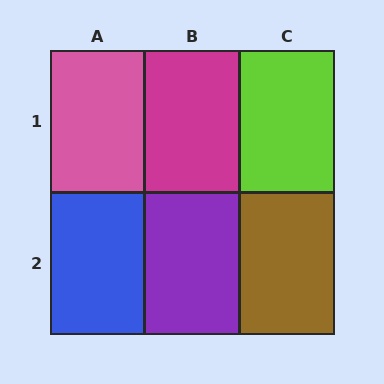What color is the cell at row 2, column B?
Purple.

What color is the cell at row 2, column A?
Blue.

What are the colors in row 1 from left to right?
Pink, magenta, lime.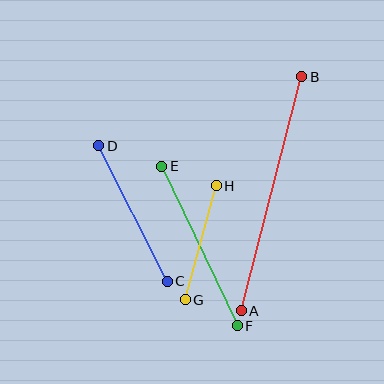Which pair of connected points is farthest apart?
Points A and B are farthest apart.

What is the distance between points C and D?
The distance is approximately 152 pixels.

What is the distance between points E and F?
The distance is approximately 177 pixels.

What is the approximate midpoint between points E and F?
The midpoint is at approximately (200, 246) pixels.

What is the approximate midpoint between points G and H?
The midpoint is at approximately (201, 243) pixels.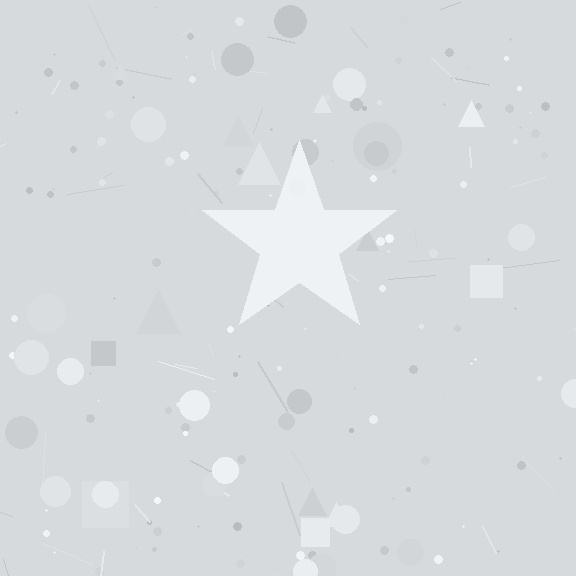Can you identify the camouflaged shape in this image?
The camouflaged shape is a star.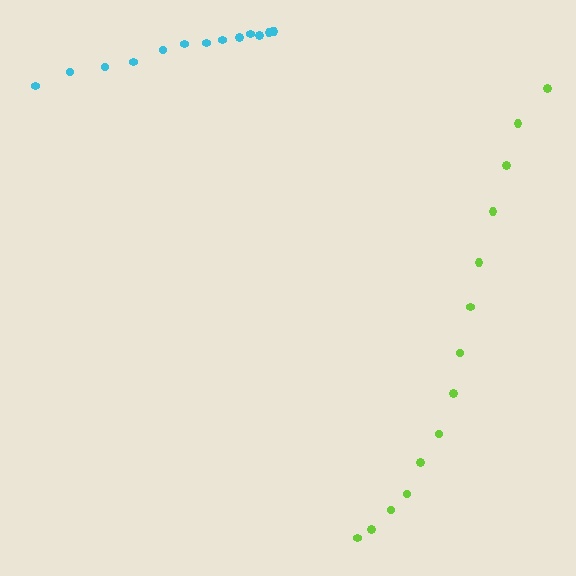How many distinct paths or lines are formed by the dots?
There are 2 distinct paths.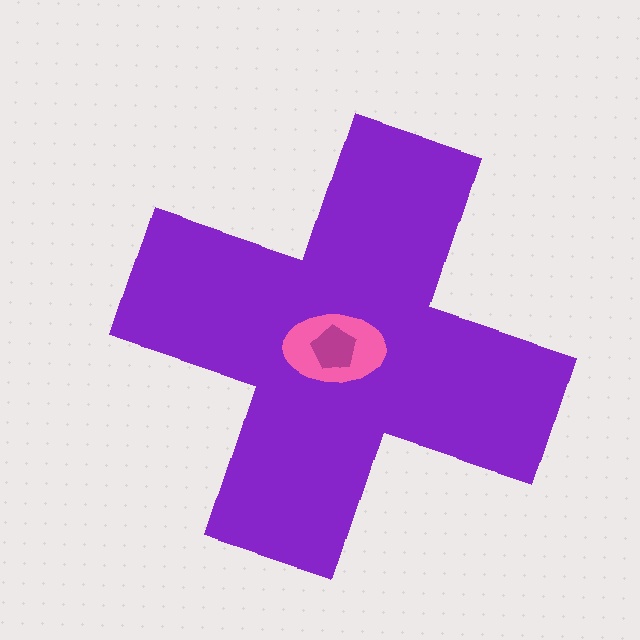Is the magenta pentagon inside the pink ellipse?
Yes.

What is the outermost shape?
The purple cross.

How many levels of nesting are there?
3.